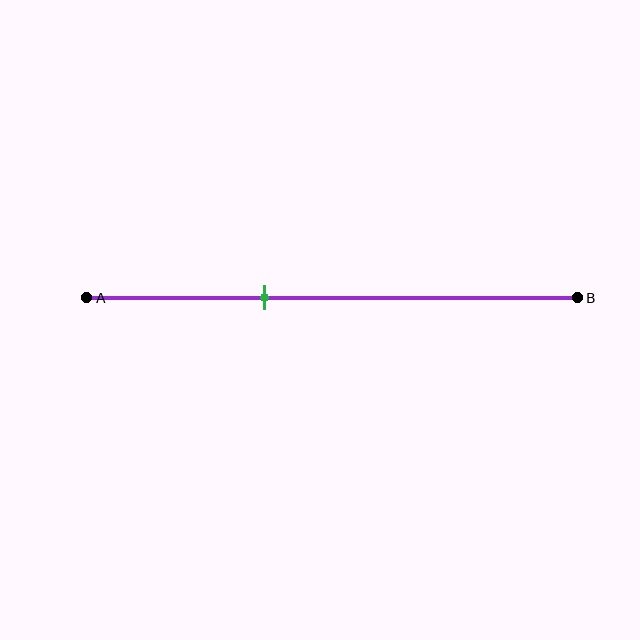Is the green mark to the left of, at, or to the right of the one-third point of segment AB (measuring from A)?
The green mark is approximately at the one-third point of segment AB.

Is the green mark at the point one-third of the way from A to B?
Yes, the mark is approximately at the one-third point.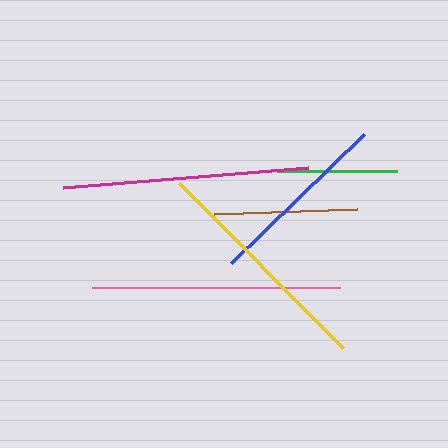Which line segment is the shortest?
The green line is the shortest at approximately 121 pixels.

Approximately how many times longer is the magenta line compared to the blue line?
The magenta line is approximately 1.3 times the length of the blue line.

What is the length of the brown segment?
The brown segment is approximately 144 pixels long.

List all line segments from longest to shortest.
From longest to shortest: pink, magenta, yellow, blue, brown, green.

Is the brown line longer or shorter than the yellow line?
The yellow line is longer than the brown line.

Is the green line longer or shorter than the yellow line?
The yellow line is longer than the green line.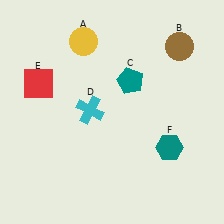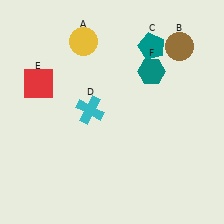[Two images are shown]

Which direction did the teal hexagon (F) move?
The teal hexagon (F) moved up.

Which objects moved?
The objects that moved are: the teal pentagon (C), the teal hexagon (F).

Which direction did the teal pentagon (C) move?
The teal pentagon (C) moved up.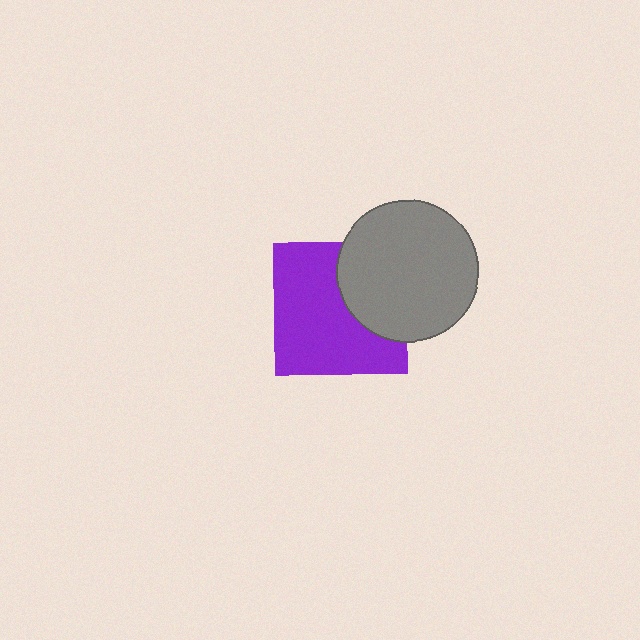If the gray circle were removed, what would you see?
You would see the complete purple square.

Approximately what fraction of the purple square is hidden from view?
Roughly 34% of the purple square is hidden behind the gray circle.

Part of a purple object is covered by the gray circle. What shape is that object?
It is a square.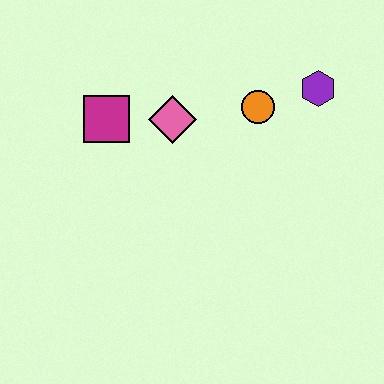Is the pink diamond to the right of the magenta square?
Yes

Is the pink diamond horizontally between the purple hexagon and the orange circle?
No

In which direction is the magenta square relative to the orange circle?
The magenta square is to the left of the orange circle.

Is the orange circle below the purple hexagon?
Yes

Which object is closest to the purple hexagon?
The orange circle is closest to the purple hexagon.